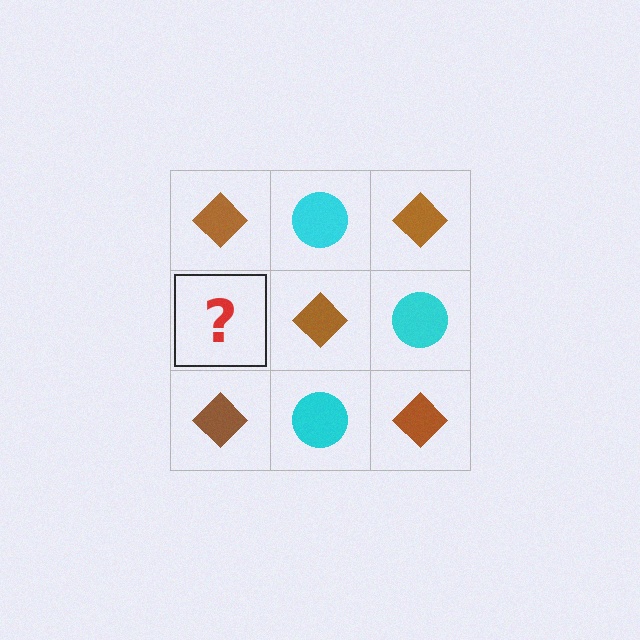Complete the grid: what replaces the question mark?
The question mark should be replaced with a cyan circle.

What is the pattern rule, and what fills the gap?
The rule is that it alternates brown diamond and cyan circle in a checkerboard pattern. The gap should be filled with a cyan circle.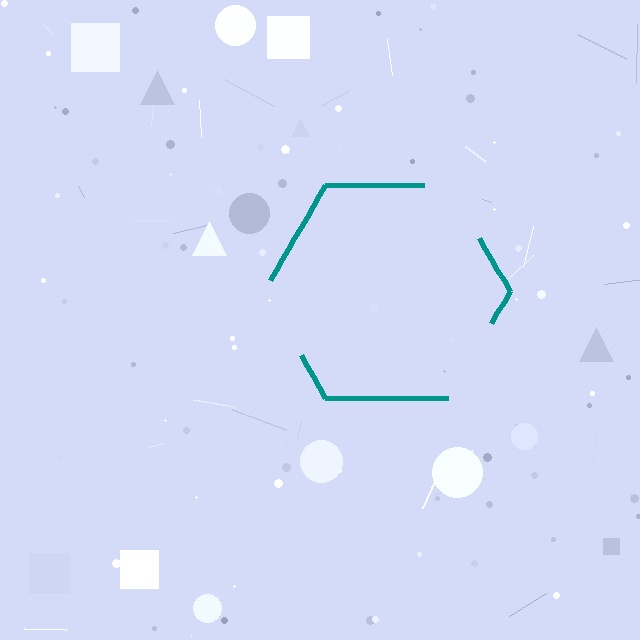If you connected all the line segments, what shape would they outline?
They would outline a hexagon.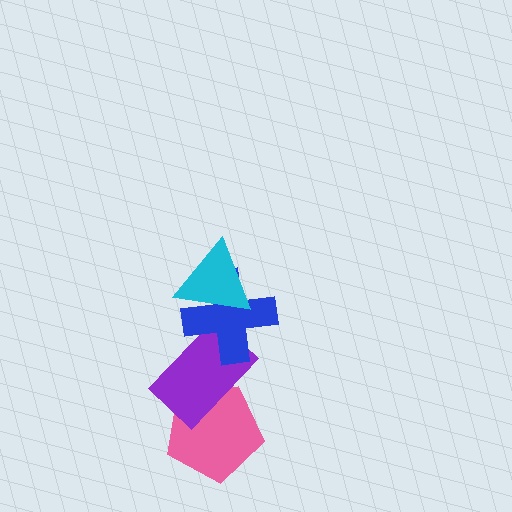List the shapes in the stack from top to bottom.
From top to bottom: the cyan triangle, the blue cross, the purple rectangle, the pink pentagon.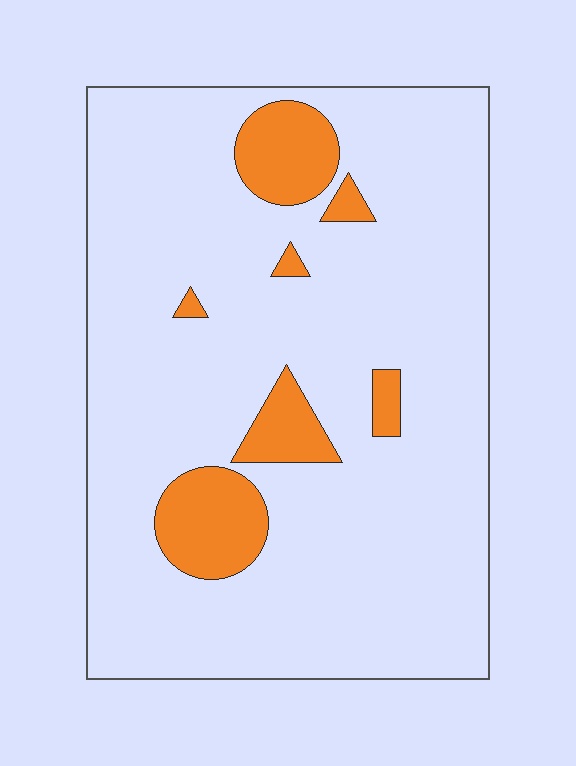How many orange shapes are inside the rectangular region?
7.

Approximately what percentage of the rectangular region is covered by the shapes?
Approximately 10%.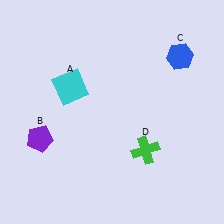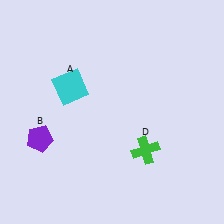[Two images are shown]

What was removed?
The blue hexagon (C) was removed in Image 2.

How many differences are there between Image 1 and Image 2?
There is 1 difference between the two images.